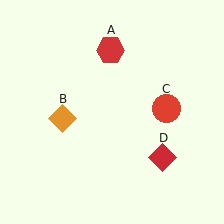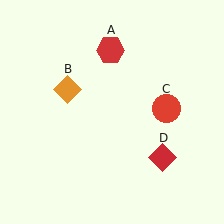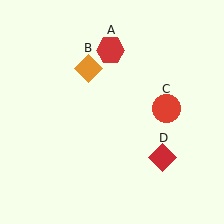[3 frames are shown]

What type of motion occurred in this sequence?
The orange diamond (object B) rotated clockwise around the center of the scene.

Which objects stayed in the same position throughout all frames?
Red hexagon (object A) and red circle (object C) and red diamond (object D) remained stationary.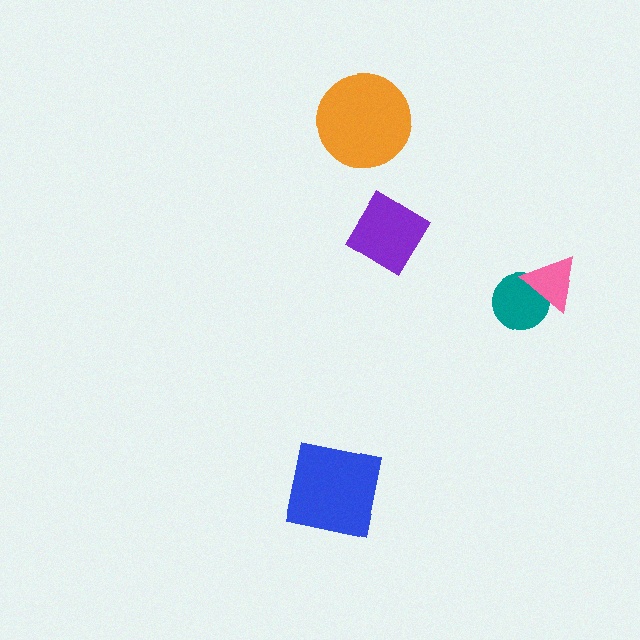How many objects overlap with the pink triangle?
1 object overlaps with the pink triangle.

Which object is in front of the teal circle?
The pink triangle is in front of the teal circle.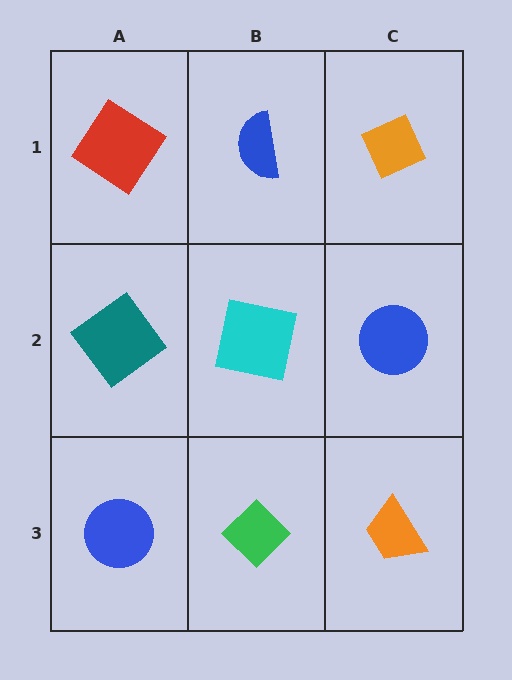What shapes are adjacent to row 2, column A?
A red diamond (row 1, column A), a blue circle (row 3, column A), a cyan square (row 2, column B).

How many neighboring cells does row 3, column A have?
2.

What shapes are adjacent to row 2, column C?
An orange diamond (row 1, column C), an orange trapezoid (row 3, column C), a cyan square (row 2, column B).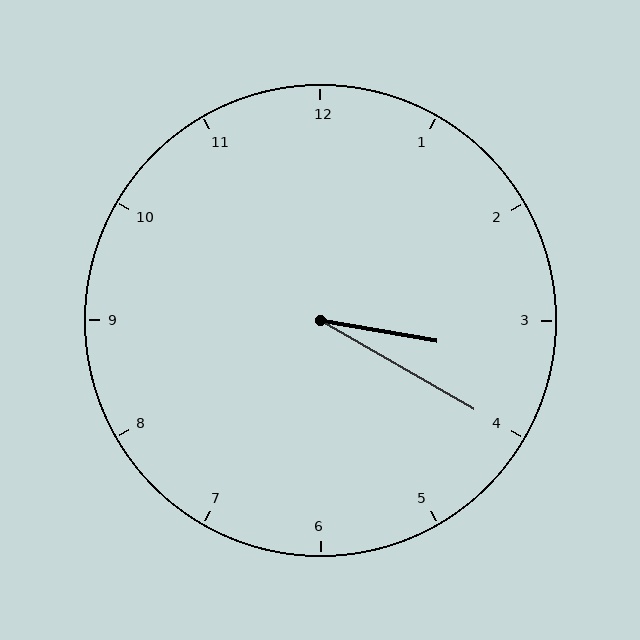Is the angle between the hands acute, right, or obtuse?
It is acute.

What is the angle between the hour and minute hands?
Approximately 20 degrees.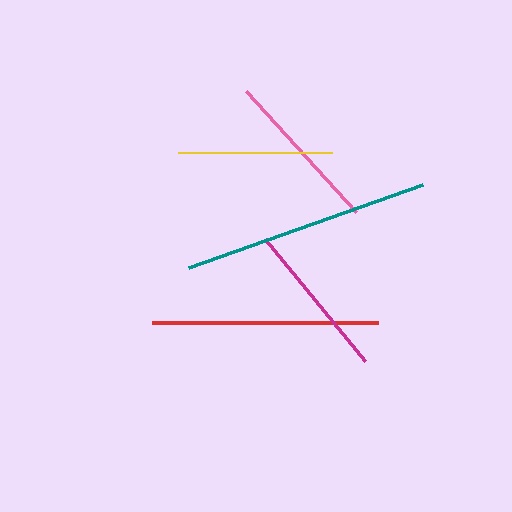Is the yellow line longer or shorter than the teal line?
The teal line is longer than the yellow line.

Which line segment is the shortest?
The yellow line is the shortest at approximately 154 pixels.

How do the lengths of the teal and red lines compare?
The teal and red lines are approximately the same length.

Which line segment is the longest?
The teal line is the longest at approximately 249 pixels.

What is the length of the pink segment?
The pink segment is approximately 163 pixels long.